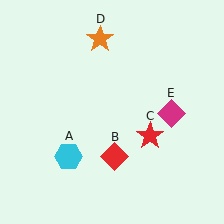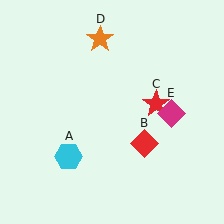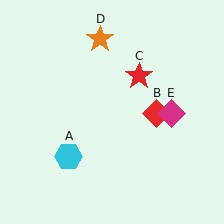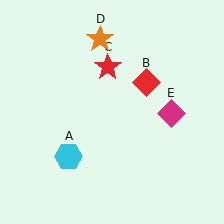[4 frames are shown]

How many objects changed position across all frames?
2 objects changed position: red diamond (object B), red star (object C).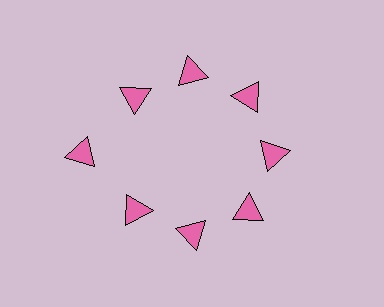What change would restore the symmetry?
The symmetry would be restored by moving it inward, back onto the ring so that all 8 triangles sit at equal angles and equal distance from the center.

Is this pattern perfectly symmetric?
No. The 8 pink triangles are arranged in a ring, but one element near the 9 o'clock position is pushed outward from the center, breaking the 8-fold rotational symmetry.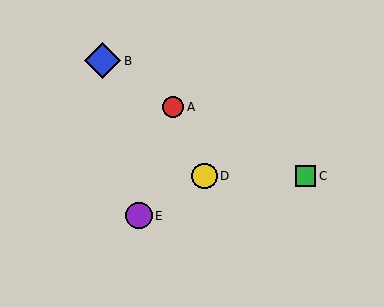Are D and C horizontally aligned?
Yes, both are at y≈176.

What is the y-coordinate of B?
Object B is at y≈61.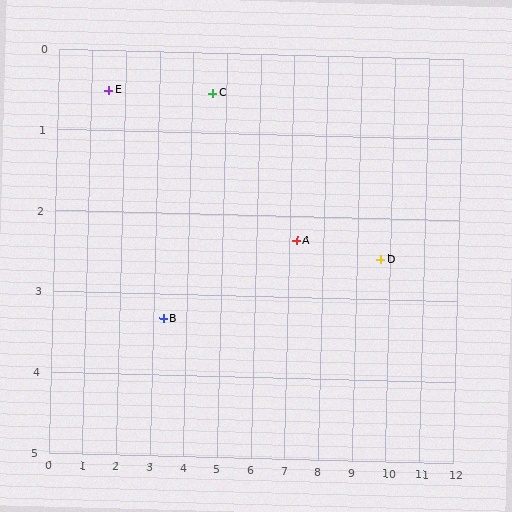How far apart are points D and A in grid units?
Points D and A are about 2.5 grid units apart.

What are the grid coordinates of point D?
Point D is at approximately (9.7, 2.5).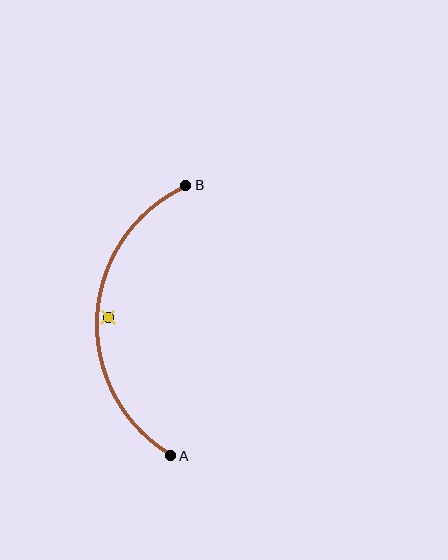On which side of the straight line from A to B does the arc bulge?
The arc bulges to the left of the straight line connecting A and B.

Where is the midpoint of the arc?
The arc midpoint is the point on the curve farthest from the straight line joining A and B. It sits to the left of that line.